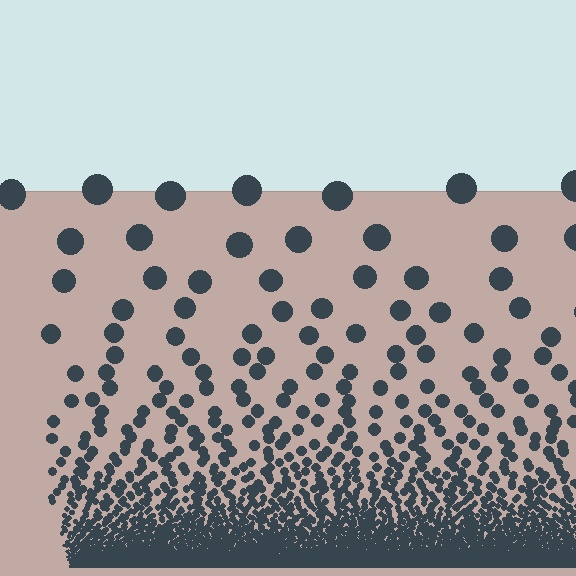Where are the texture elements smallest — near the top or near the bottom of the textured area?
Near the bottom.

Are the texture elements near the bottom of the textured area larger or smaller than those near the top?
Smaller. The gradient is inverted — elements near the bottom are smaller and denser.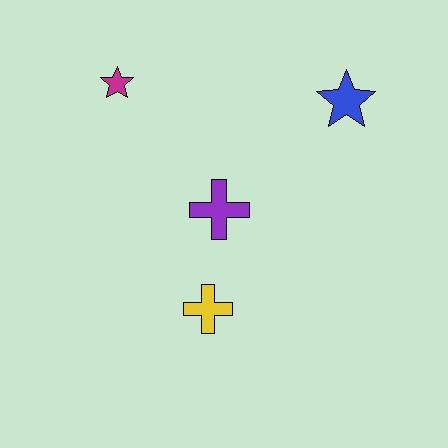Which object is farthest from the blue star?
The yellow cross is farthest from the blue star.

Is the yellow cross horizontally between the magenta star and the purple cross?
Yes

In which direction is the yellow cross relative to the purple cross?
The yellow cross is below the purple cross.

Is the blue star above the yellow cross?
Yes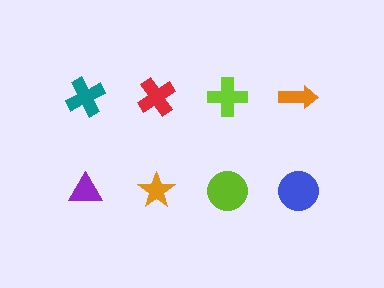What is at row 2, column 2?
An orange star.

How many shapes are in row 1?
4 shapes.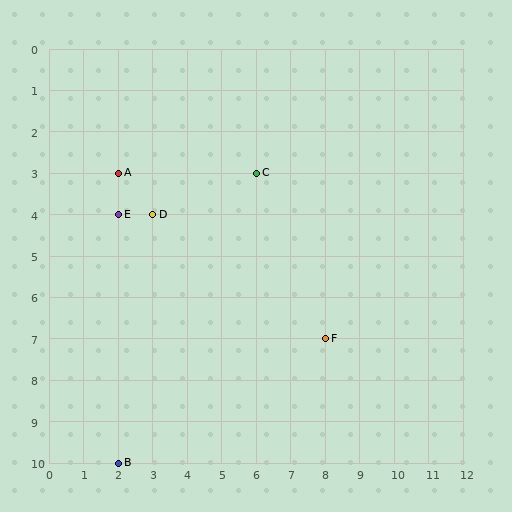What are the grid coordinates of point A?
Point A is at grid coordinates (2, 3).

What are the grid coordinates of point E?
Point E is at grid coordinates (2, 4).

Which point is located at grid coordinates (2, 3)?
Point A is at (2, 3).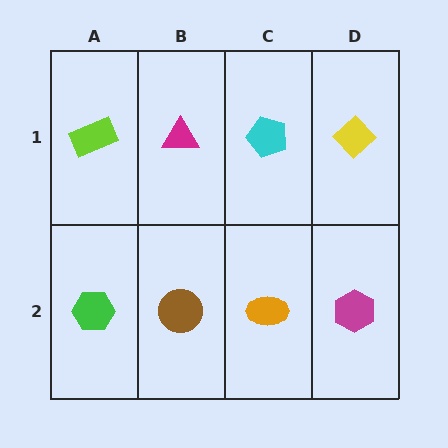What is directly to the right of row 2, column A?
A brown circle.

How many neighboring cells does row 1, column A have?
2.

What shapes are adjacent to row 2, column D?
A yellow diamond (row 1, column D), an orange ellipse (row 2, column C).